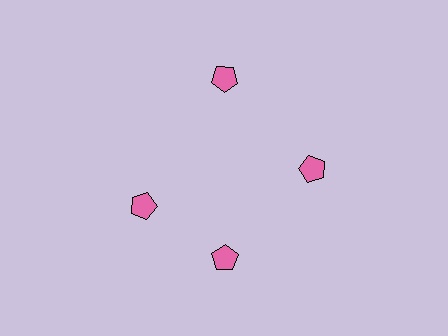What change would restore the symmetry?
The symmetry would be restored by rotating it back into even spacing with its neighbors so that all 4 pentagons sit at equal angles and equal distance from the center.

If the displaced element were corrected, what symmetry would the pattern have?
It would have 4-fold rotational symmetry — the pattern would map onto itself every 90 degrees.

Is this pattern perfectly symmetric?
No. The 4 pink pentagons are arranged in a ring, but one element near the 9 o'clock position is rotated out of alignment along the ring, breaking the 4-fold rotational symmetry.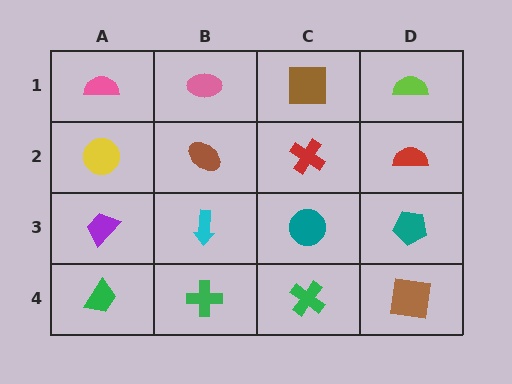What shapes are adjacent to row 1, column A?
A yellow circle (row 2, column A), a pink ellipse (row 1, column B).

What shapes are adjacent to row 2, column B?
A pink ellipse (row 1, column B), a cyan arrow (row 3, column B), a yellow circle (row 2, column A), a red cross (row 2, column C).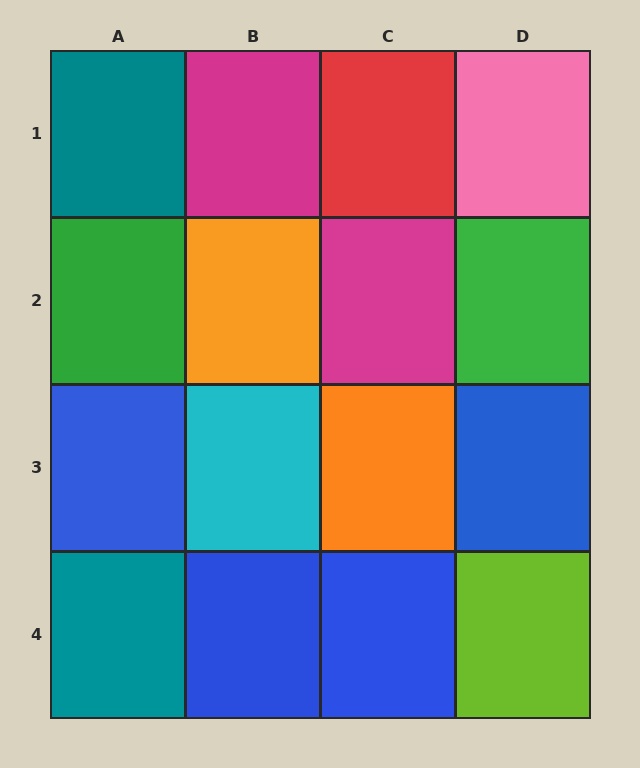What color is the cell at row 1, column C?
Red.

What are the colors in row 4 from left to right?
Teal, blue, blue, lime.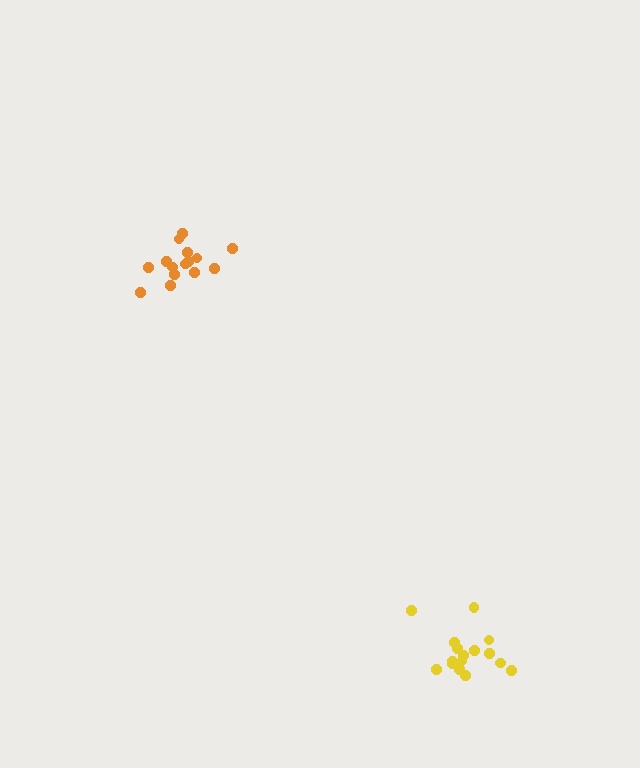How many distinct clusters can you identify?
There are 2 distinct clusters.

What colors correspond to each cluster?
The clusters are colored: orange, yellow.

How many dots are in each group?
Group 1: 15 dots, Group 2: 16 dots (31 total).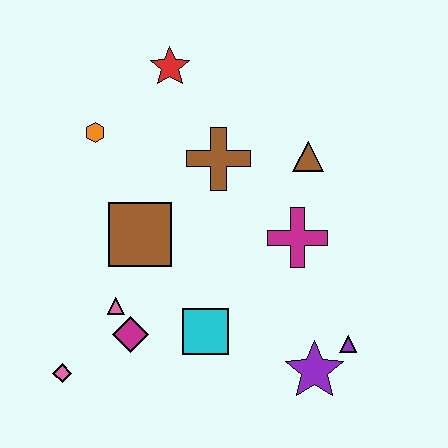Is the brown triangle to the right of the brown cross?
Yes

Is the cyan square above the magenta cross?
No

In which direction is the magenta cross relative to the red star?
The magenta cross is below the red star.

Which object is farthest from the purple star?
The red star is farthest from the purple star.